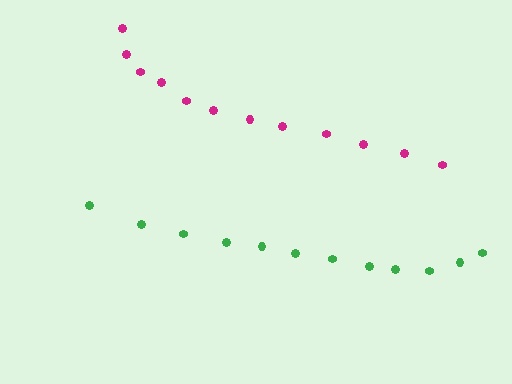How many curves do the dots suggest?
There are 2 distinct paths.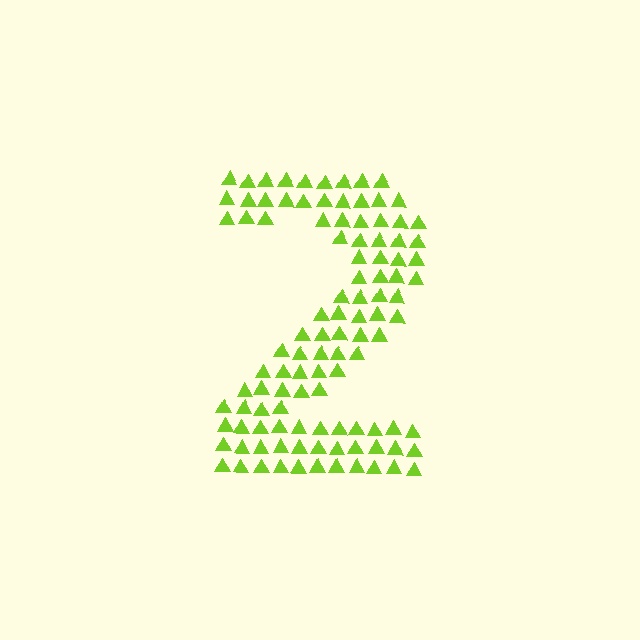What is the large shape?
The large shape is the digit 2.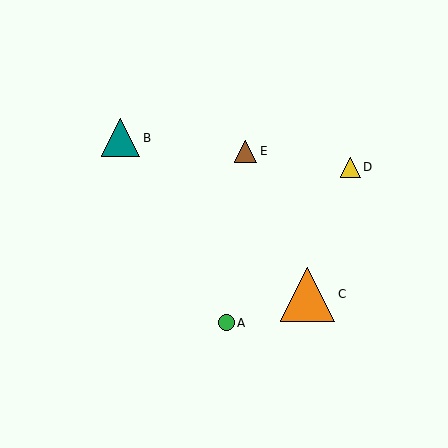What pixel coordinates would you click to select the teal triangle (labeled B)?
Click at (121, 138) to select the teal triangle B.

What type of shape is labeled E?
Shape E is a brown triangle.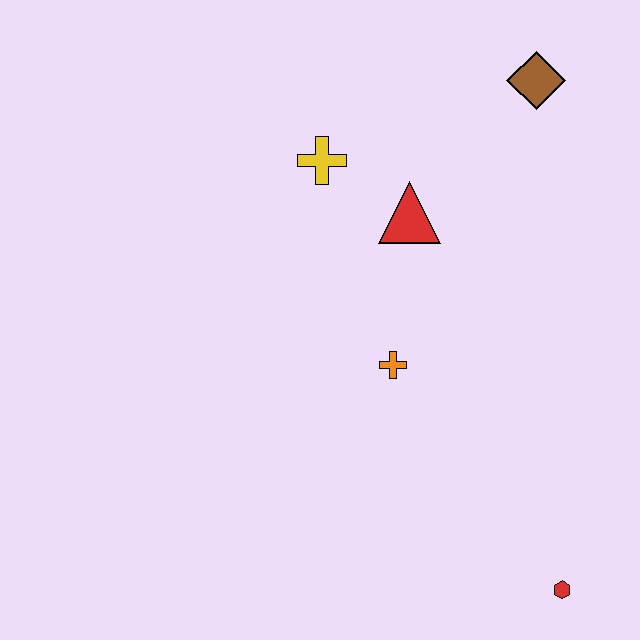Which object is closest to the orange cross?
The red triangle is closest to the orange cross.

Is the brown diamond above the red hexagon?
Yes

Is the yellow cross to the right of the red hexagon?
No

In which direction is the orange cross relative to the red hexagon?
The orange cross is above the red hexagon.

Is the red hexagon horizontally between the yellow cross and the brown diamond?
No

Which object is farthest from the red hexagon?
The brown diamond is farthest from the red hexagon.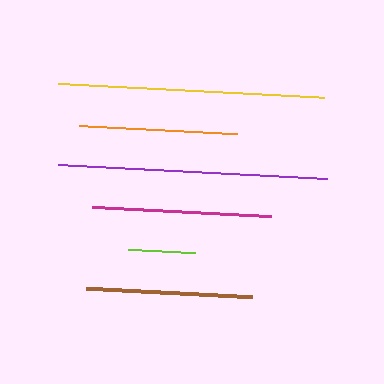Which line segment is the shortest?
The lime line is the shortest at approximately 67 pixels.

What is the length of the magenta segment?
The magenta segment is approximately 179 pixels long.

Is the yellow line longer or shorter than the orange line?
The yellow line is longer than the orange line.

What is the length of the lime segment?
The lime segment is approximately 67 pixels long.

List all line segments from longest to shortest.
From longest to shortest: purple, yellow, magenta, brown, orange, lime.